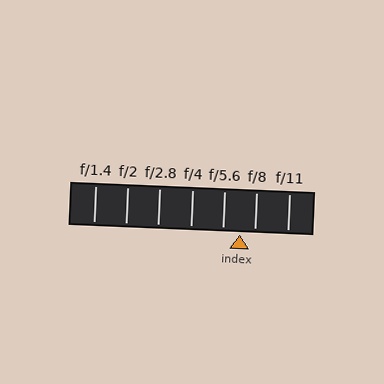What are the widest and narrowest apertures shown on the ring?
The widest aperture shown is f/1.4 and the narrowest is f/11.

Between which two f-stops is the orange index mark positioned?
The index mark is between f/5.6 and f/8.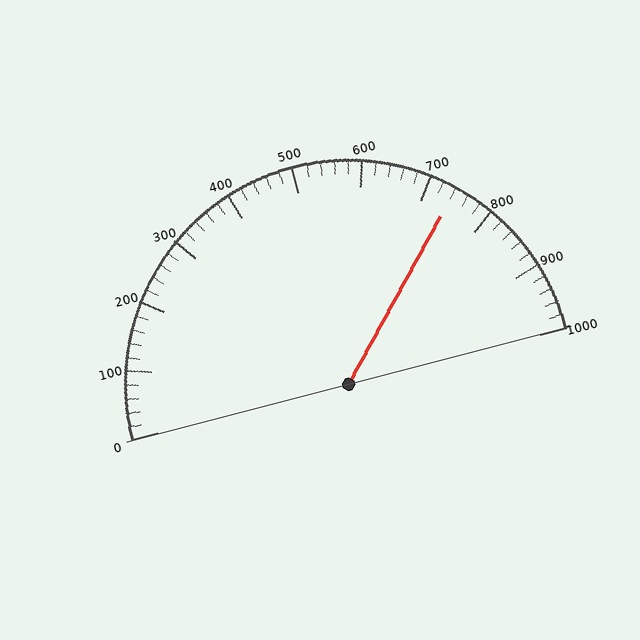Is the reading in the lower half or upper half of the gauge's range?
The reading is in the upper half of the range (0 to 1000).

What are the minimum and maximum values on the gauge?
The gauge ranges from 0 to 1000.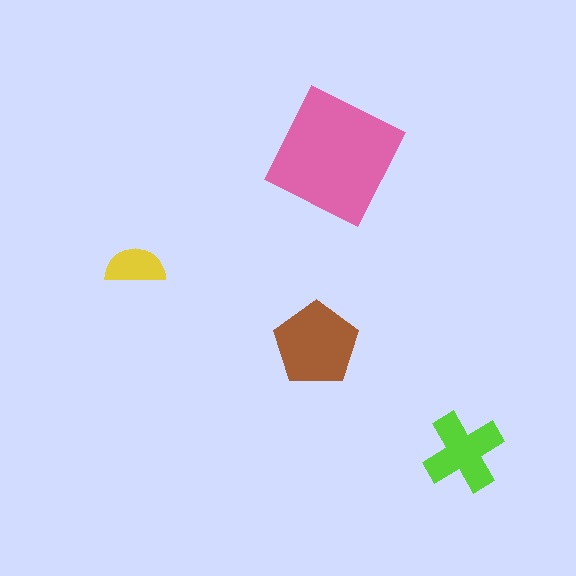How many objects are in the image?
There are 4 objects in the image.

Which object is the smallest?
The yellow semicircle.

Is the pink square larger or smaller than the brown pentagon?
Larger.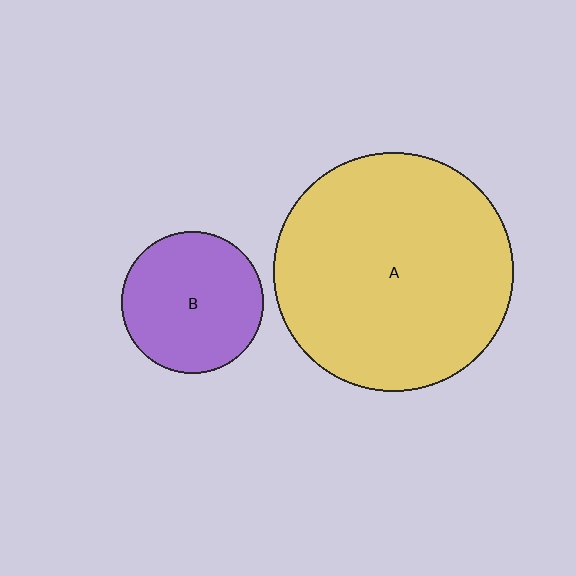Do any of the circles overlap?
No, none of the circles overlap.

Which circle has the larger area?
Circle A (yellow).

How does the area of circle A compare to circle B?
Approximately 2.8 times.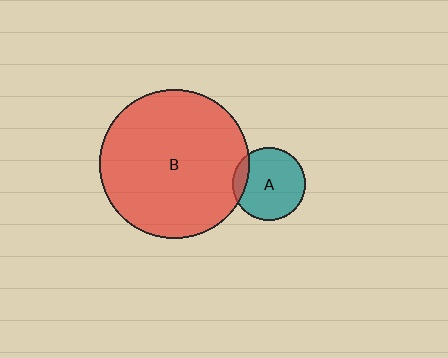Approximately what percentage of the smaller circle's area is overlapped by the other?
Approximately 10%.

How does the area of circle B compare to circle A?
Approximately 4.2 times.